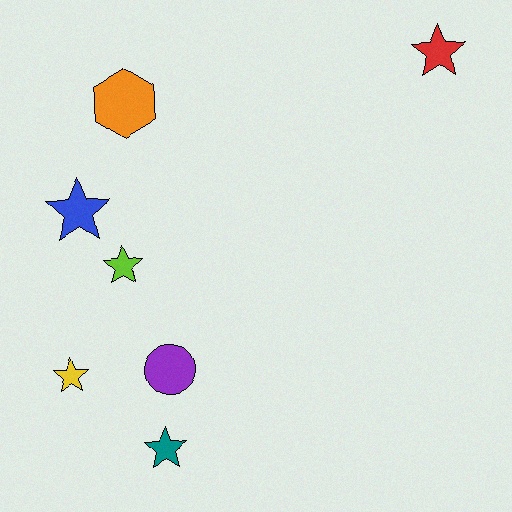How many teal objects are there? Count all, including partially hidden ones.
There is 1 teal object.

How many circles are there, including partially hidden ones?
There is 1 circle.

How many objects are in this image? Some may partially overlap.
There are 7 objects.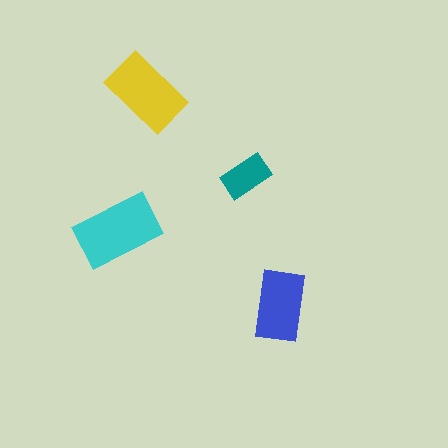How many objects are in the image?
There are 4 objects in the image.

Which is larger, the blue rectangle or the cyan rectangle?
The cyan one.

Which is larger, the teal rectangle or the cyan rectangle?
The cyan one.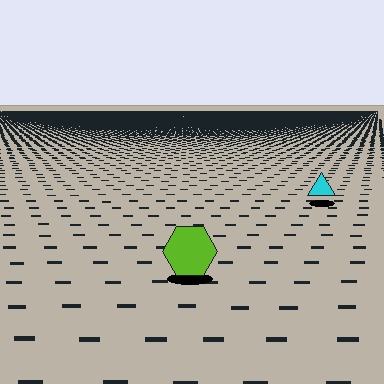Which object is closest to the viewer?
The lime hexagon is closest. The texture marks near it are larger and more spread out.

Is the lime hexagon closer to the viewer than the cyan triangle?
Yes. The lime hexagon is closer — you can tell from the texture gradient: the ground texture is coarser near it.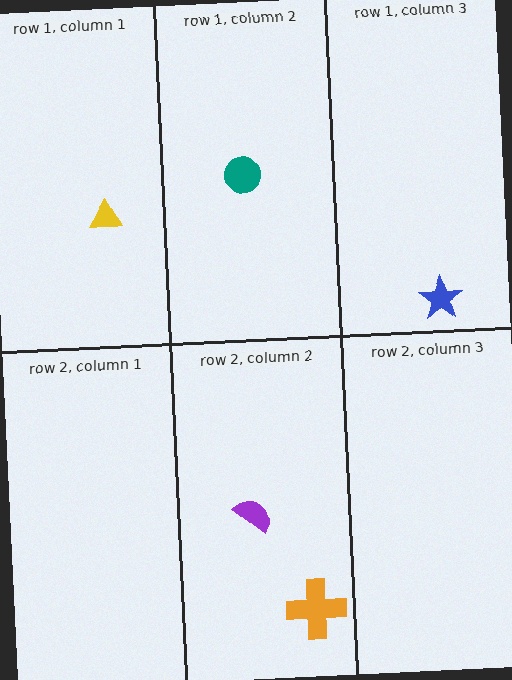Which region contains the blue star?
The row 1, column 3 region.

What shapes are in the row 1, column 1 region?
The yellow triangle.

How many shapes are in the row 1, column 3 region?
1.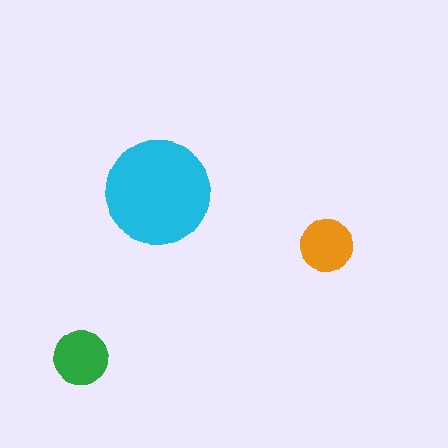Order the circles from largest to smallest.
the cyan one, the green one, the orange one.